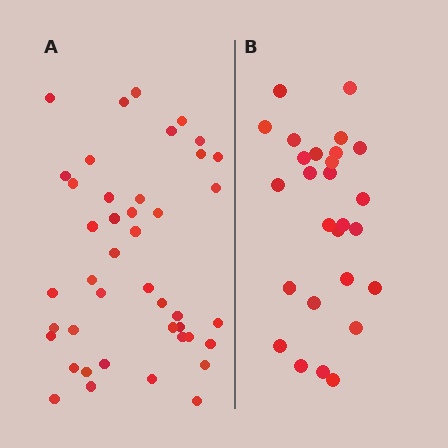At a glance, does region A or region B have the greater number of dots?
Region A (the left region) has more dots.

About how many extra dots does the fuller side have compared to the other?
Region A has approximately 15 more dots than region B.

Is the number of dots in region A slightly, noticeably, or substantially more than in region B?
Region A has substantially more. The ratio is roughly 1.6 to 1.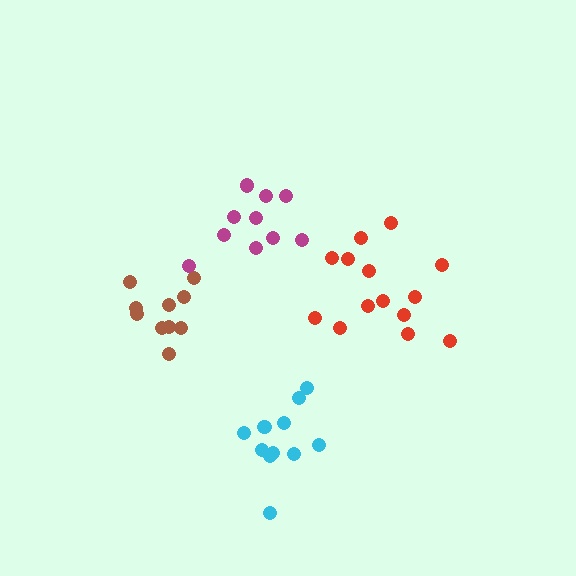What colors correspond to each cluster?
The clusters are colored: red, cyan, brown, magenta.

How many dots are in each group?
Group 1: 14 dots, Group 2: 11 dots, Group 3: 10 dots, Group 4: 10 dots (45 total).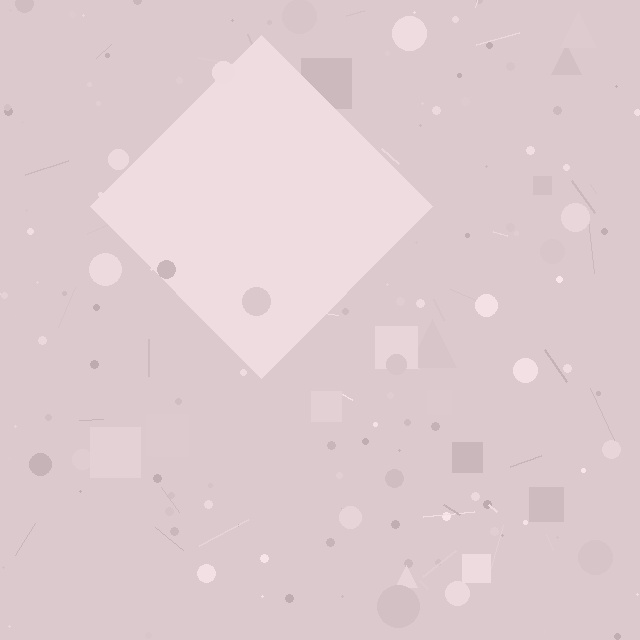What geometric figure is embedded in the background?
A diamond is embedded in the background.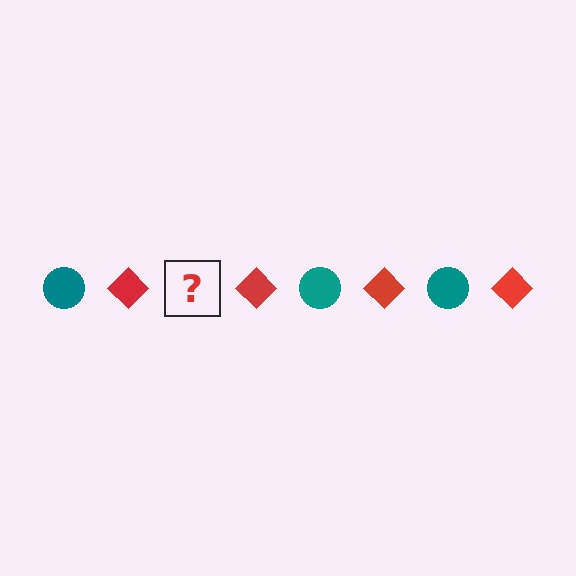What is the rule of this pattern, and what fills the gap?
The rule is that the pattern alternates between teal circle and red diamond. The gap should be filled with a teal circle.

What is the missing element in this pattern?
The missing element is a teal circle.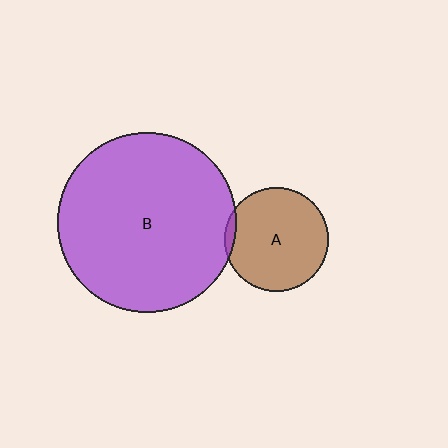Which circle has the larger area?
Circle B (purple).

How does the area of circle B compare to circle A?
Approximately 3.0 times.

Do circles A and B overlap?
Yes.